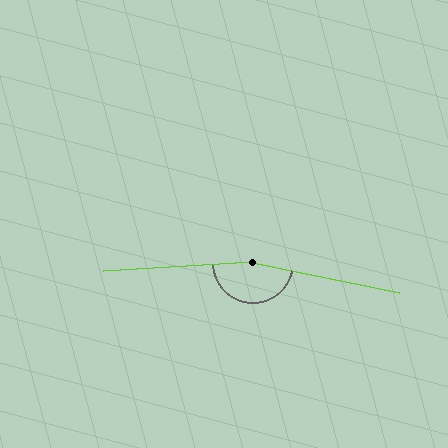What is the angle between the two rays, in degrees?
Approximately 165 degrees.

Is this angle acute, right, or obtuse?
It is obtuse.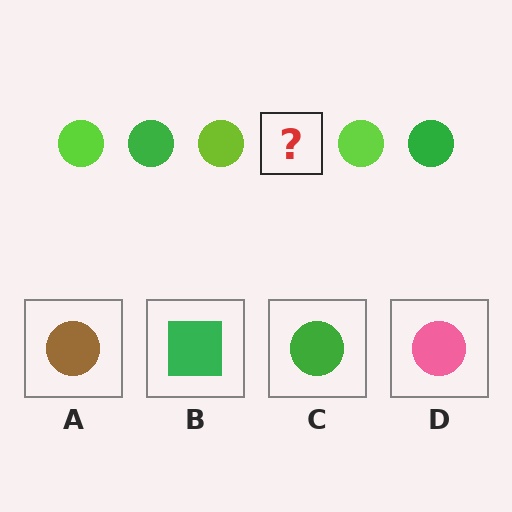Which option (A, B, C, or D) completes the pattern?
C.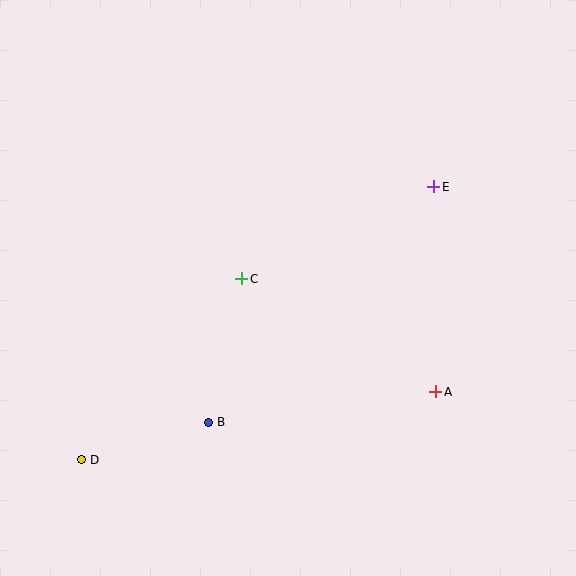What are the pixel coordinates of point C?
Point C is at (242, 279).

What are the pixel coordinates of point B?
Point B is at (209, 422).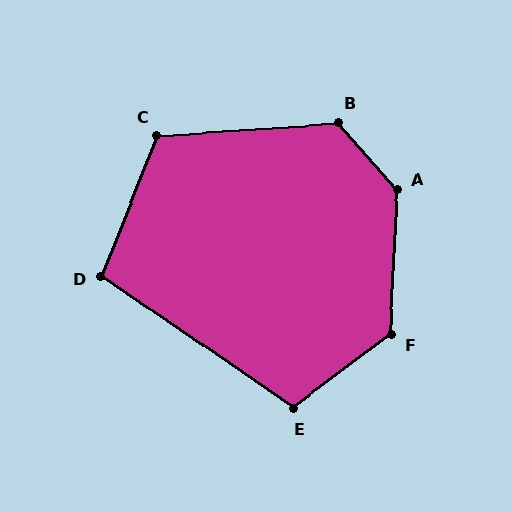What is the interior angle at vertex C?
Approximately 115 degrees (obtuse).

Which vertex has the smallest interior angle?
D, at approximately 103 degrees.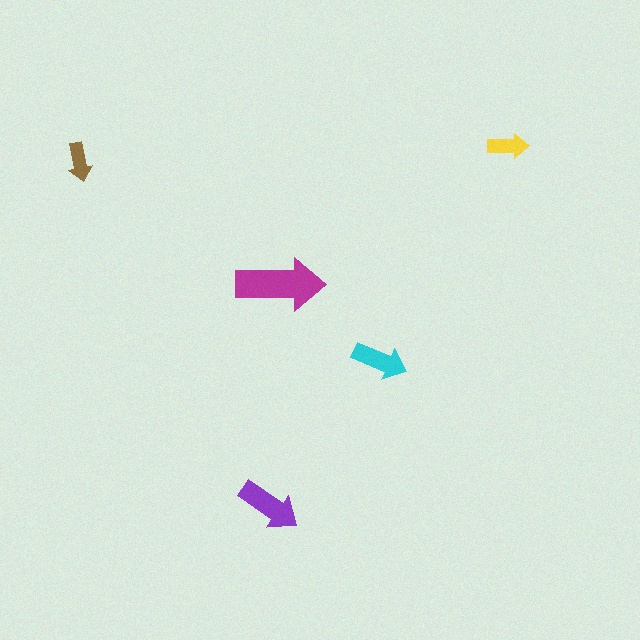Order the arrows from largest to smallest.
the magenta one, the purple one, the cyan one, the yellow one, the brown one.